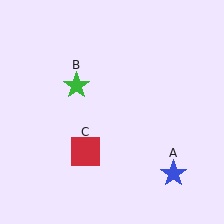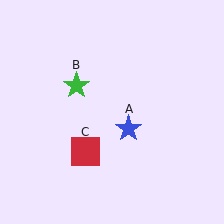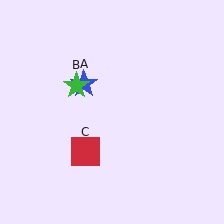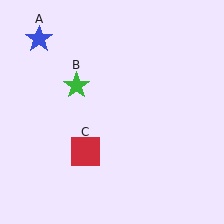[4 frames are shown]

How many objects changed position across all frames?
1 object changed position: blue star (object A).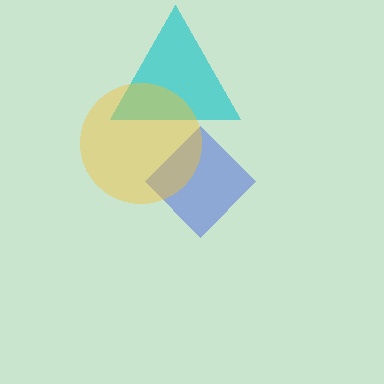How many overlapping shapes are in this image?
There are 3 overlapping shapes in the image.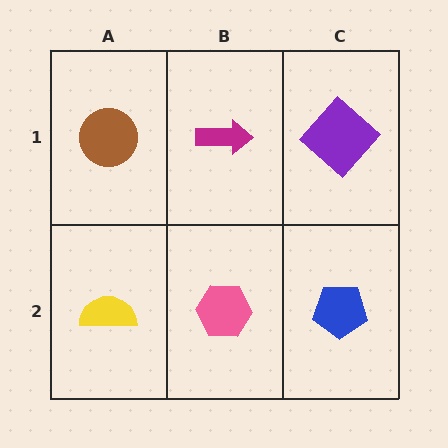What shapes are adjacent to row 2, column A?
A brown circle (row 1, column A), a pink hexagon (row 2, column B).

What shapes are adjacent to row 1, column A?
A yellow semicircle (row 2, column A), a magenta arrow (row 1, column B).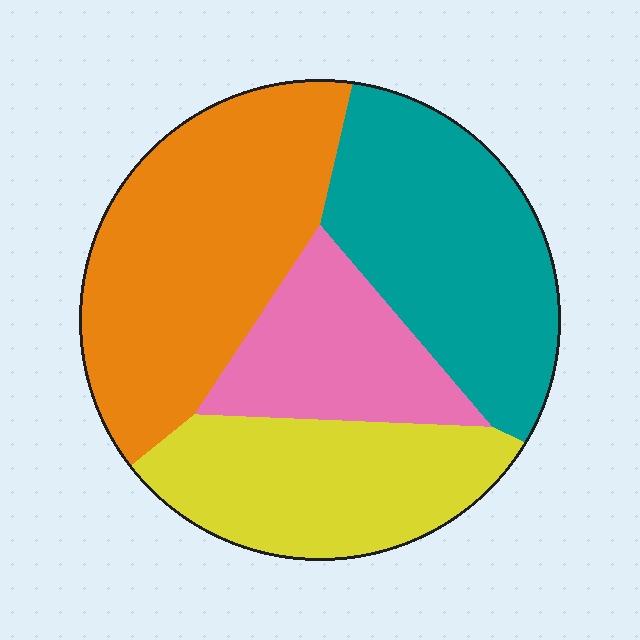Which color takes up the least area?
Pink, at roughly 15%.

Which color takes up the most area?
Orange, at roughly 35%.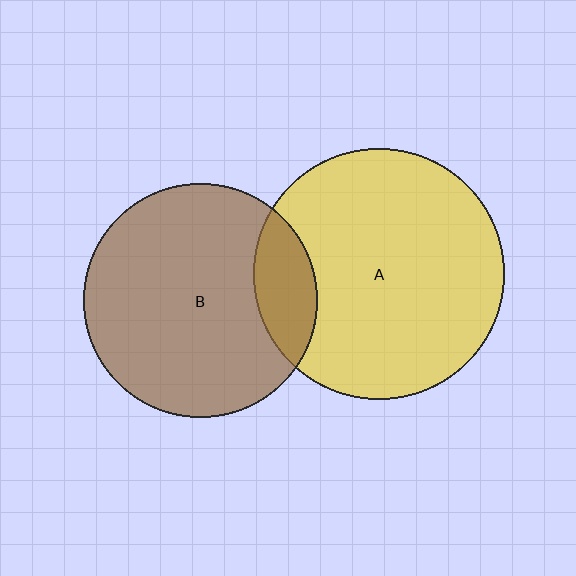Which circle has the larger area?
Circle A (yellow).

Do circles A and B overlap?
Yes.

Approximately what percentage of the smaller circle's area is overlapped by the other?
Approximately 15%.